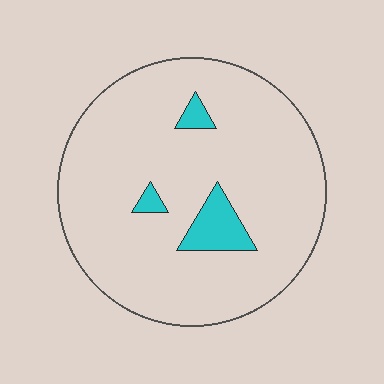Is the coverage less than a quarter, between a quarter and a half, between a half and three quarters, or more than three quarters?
Less than a quarter.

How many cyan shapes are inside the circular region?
3.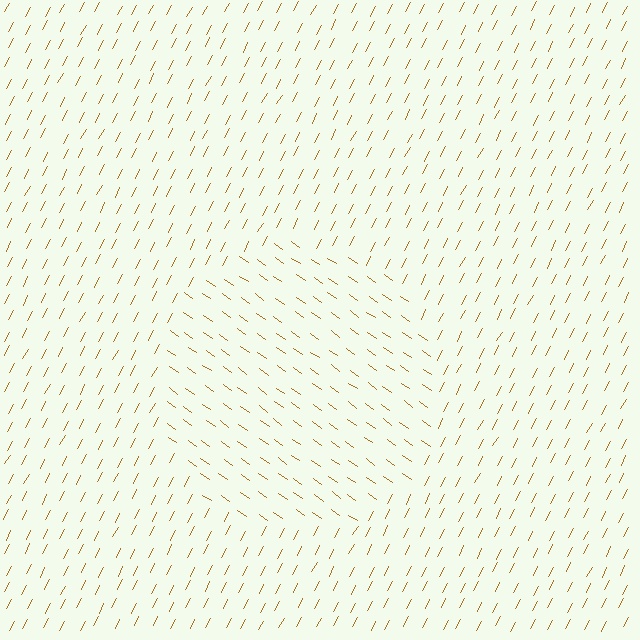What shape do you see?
I see a circle.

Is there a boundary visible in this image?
Yes, there is a texture boundary formed by a change in line orientation.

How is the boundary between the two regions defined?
The boundary is defined purely by a change in line orientation (approximately 83 degrees difference). All lines are the same color and thickness.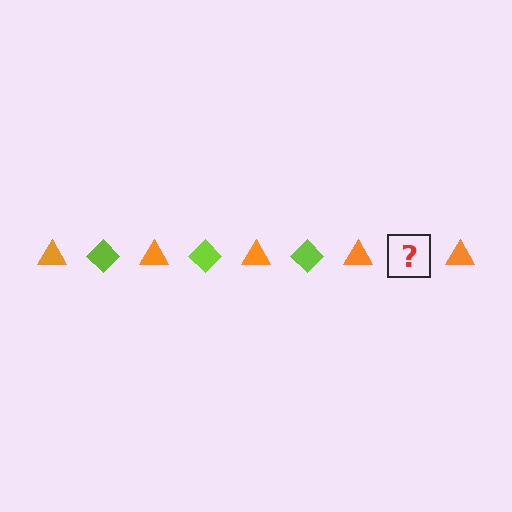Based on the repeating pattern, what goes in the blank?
The blank should be a lime diamond.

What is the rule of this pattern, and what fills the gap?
The rule is that the pattern alternates between orange triangle and lime diamond. The gap should be filled with a lime diamond.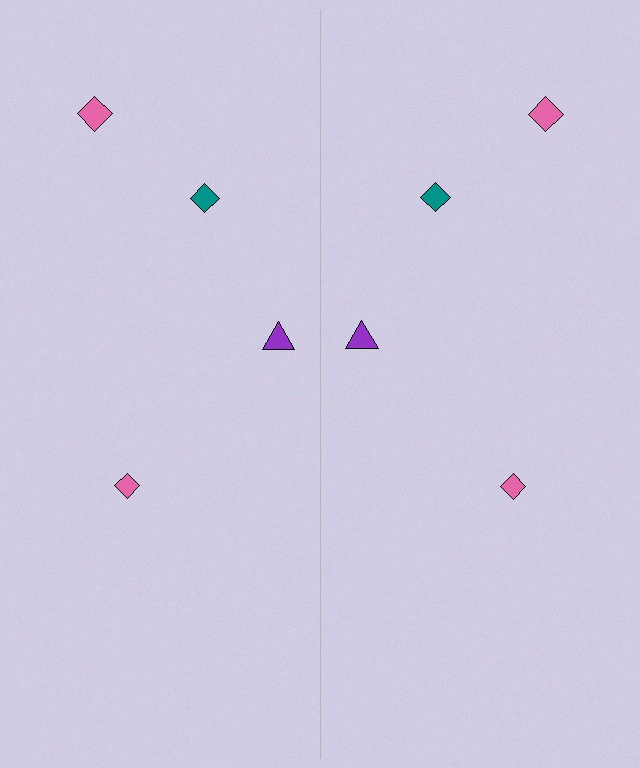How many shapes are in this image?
There are 8 shapes in this image.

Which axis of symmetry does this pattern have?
The pattern has a vertical axis of symmetry running through the center of the image.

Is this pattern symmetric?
Yes, this pattern has bilateral (reflection) symmetry.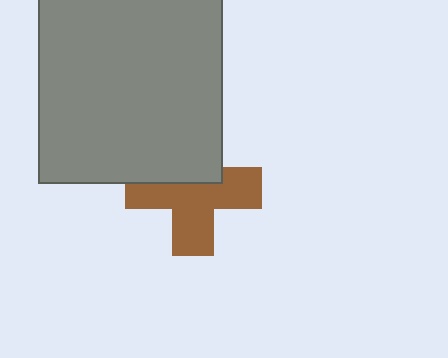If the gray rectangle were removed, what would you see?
You would see the complete brown cross.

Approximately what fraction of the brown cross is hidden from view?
Roughly 37% of the brown cross is hidden behind the gray rectangle.